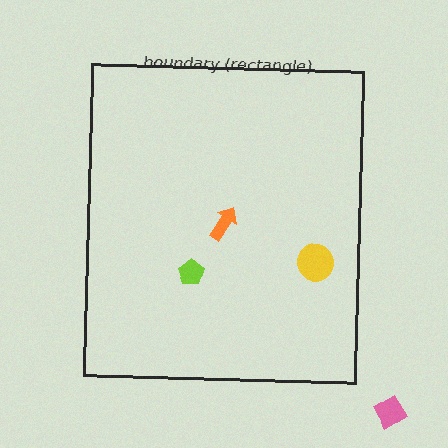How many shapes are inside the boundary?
3 inside, 1 outside.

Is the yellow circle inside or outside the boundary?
Inside.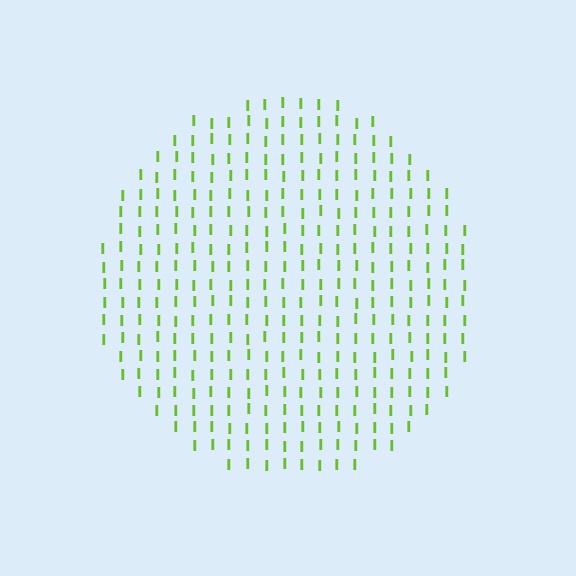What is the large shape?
The large shape is a circle.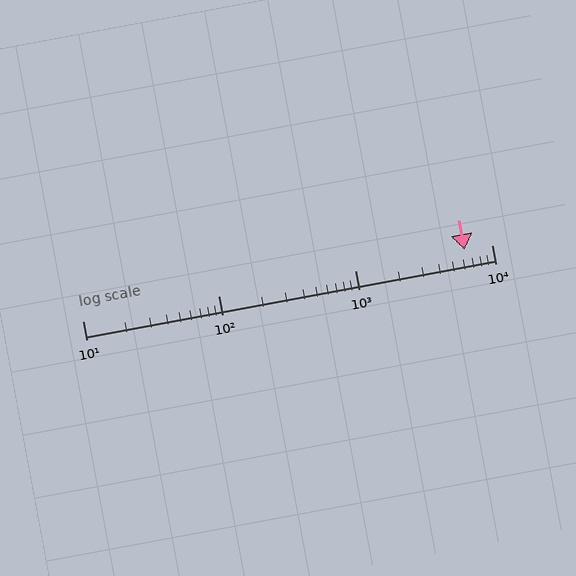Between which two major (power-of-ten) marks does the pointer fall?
The pointer is between 1000 and 10000.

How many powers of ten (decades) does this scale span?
The scale spans 3 decades, from 10 to 10000.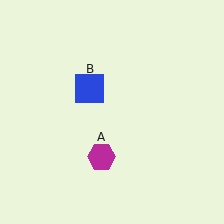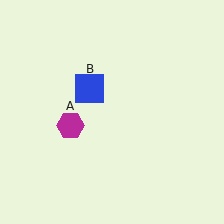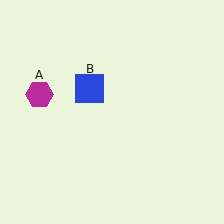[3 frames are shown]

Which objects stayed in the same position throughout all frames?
Blue square (object B) remained stationary.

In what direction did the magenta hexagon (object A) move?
The magenta hexagon (object A) moved up and to the left.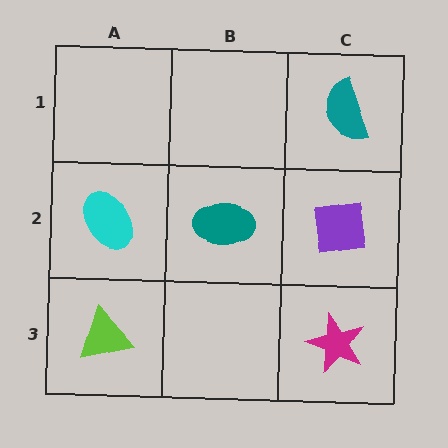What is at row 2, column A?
A cyan ellipse.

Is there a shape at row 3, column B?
No, that cell is empty.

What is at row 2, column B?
A teal ellipse.